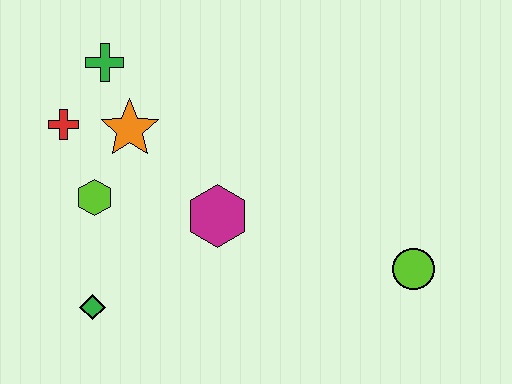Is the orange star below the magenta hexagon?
No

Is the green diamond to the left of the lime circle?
Yes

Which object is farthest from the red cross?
The lime circle is farthest from the red cross.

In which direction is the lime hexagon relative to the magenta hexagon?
The lime hexagon is to the left of the magenta hexagon.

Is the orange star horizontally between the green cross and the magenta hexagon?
Yes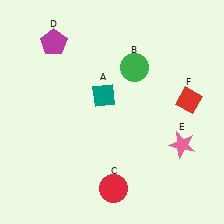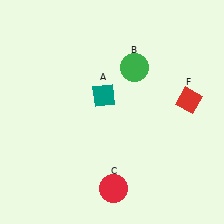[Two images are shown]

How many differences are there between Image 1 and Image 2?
There are 2 differences between the two images.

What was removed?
The pink star (E), the magenta pentagon (D) were removed in Image 2.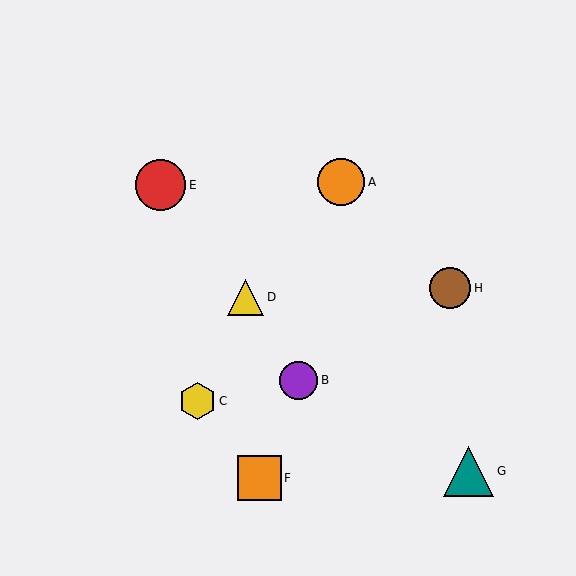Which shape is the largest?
The red circle (labeled E) is the largest.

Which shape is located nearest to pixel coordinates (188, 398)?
The yellow hexagon (labeled C) at (198, 401) is nearest to that location.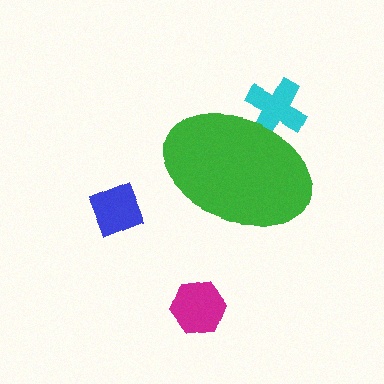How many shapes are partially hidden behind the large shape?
1 shape is partially hidden.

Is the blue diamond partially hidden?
No, the blue diamond is fully visible.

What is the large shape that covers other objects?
A green ellipse.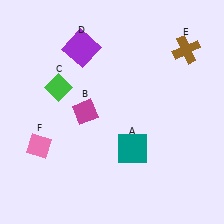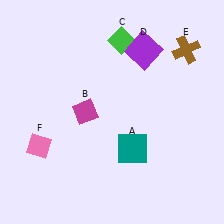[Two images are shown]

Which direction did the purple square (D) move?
The purple square (D) moved right.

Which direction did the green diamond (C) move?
The green diamond (C) moved right.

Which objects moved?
The objects that moved are: the green diamond (C), the purple square (D).